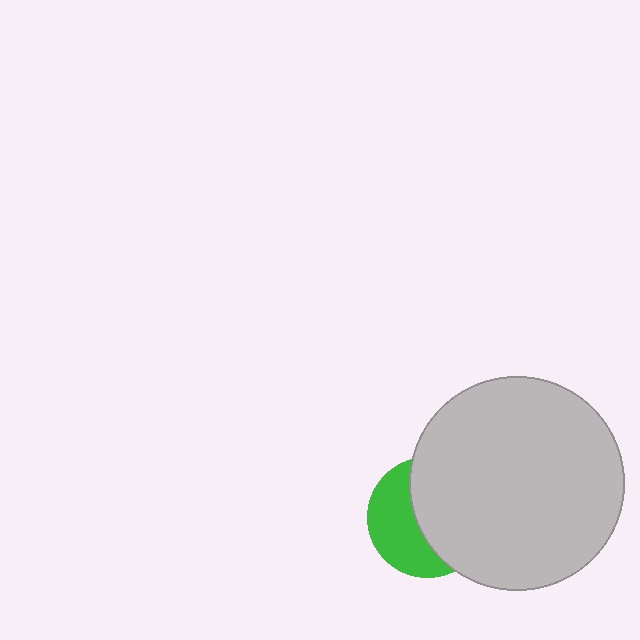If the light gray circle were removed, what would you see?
You would see the complete green circle.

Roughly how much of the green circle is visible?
A small part of it is visible (roughly 43%).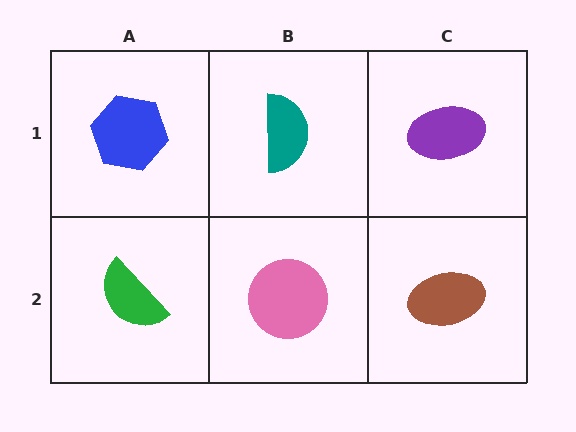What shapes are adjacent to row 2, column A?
A blue hexagon (row 1, column A), a pink circle (row 2, column B).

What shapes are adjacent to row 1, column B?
A pink circle (row 2, column B), a blue hexagon (row 1, column A), a purple ellipse (row 1, column C).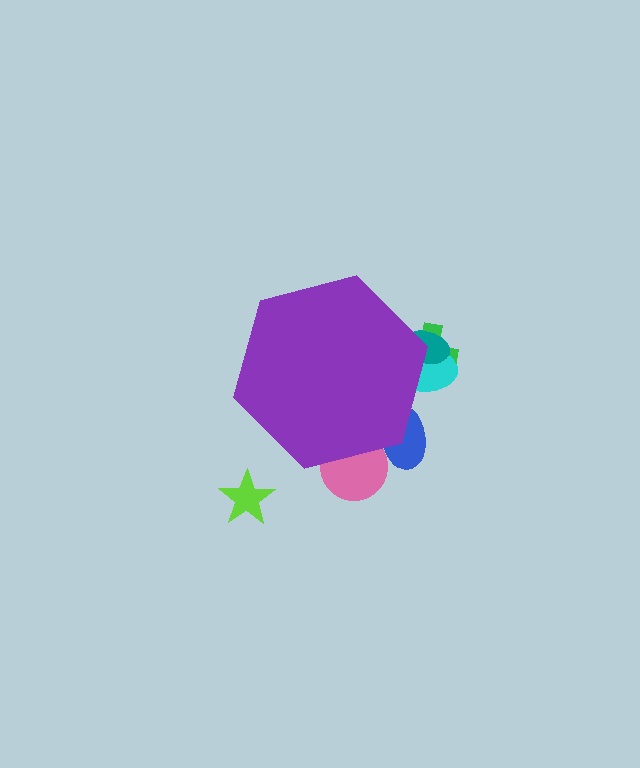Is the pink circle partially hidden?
Yes, the pink circle is partially hidden behind the purple hexagon.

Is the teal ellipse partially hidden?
Yes, the teal ellipse is partially hidden behind the purple hexagon.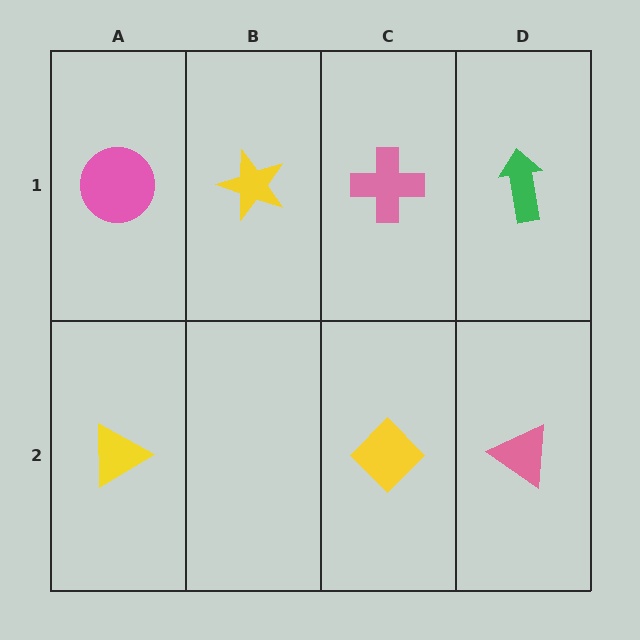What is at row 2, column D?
A pink triangle.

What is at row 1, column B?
A yellow star.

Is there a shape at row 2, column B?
No, that cell is empty.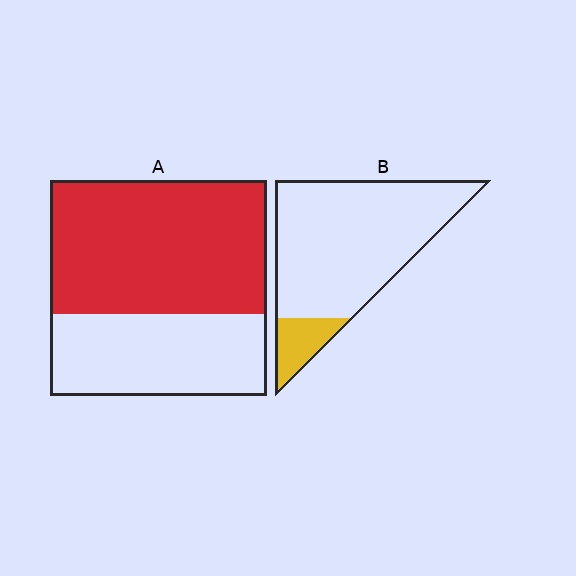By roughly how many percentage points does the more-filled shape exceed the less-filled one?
By roughly 50 percentage points (A over B).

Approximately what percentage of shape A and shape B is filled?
A is approximately 60% and B is approximately 15%.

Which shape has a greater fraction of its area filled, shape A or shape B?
Shape A.